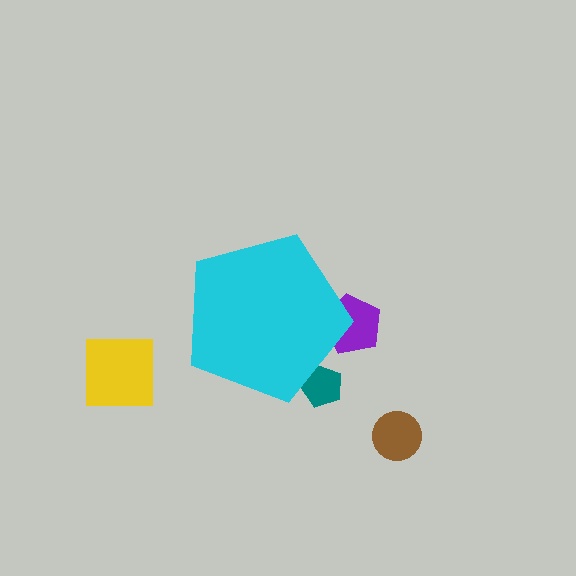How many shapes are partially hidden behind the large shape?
2 shapes are partially hidden.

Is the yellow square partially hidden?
No, the yellow square is fully visible.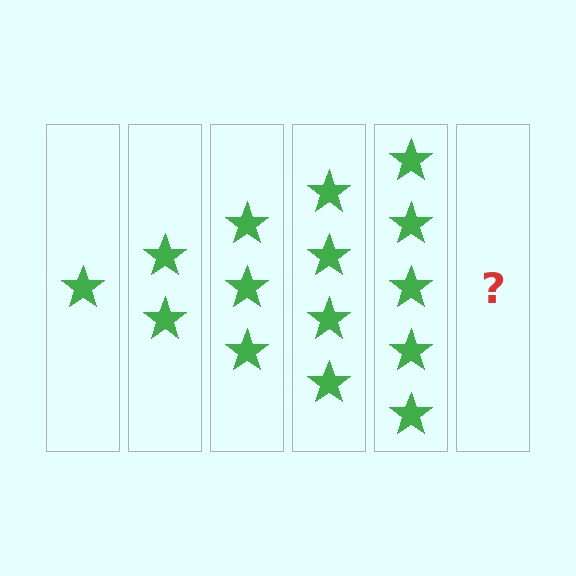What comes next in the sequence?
The next element should be 6 stars.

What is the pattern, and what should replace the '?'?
The pattern is that each step adds one more star. The '?' should be 6 stars.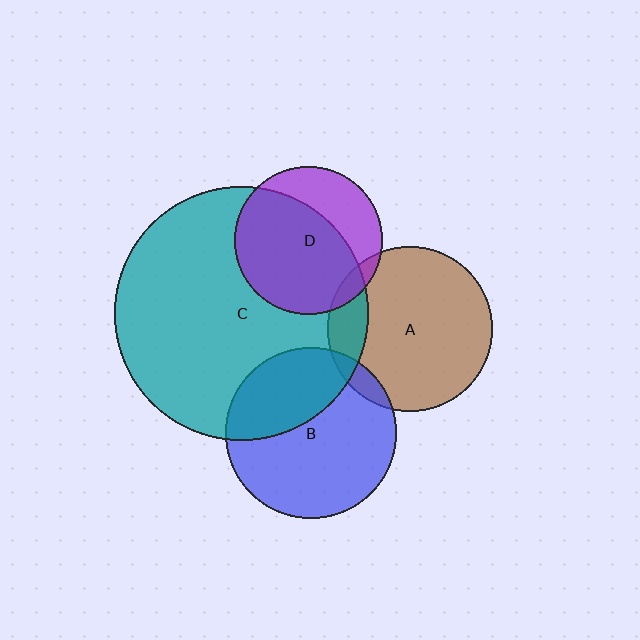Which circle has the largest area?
Circle C (teal).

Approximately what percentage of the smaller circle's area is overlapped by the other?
Approximately 5%.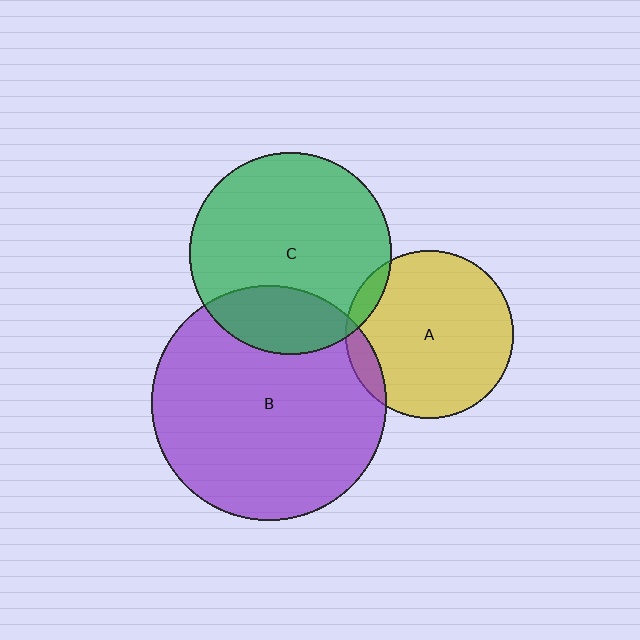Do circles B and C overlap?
Yes.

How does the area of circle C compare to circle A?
Approximately 1.4 times.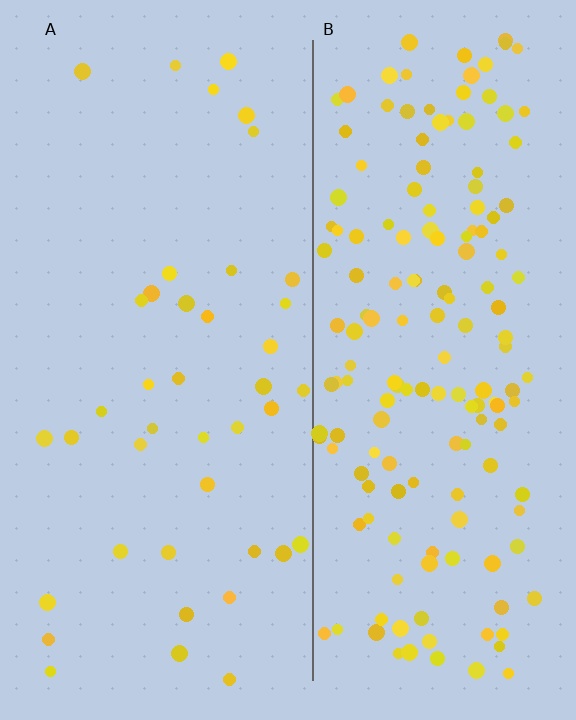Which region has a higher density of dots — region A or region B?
B (the right).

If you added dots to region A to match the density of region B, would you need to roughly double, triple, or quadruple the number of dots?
Approximately quadruple.